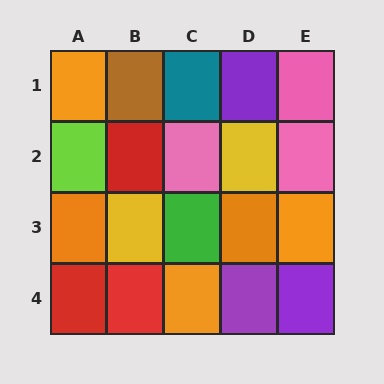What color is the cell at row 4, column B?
Red.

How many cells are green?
1 cell is green.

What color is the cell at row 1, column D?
Purple.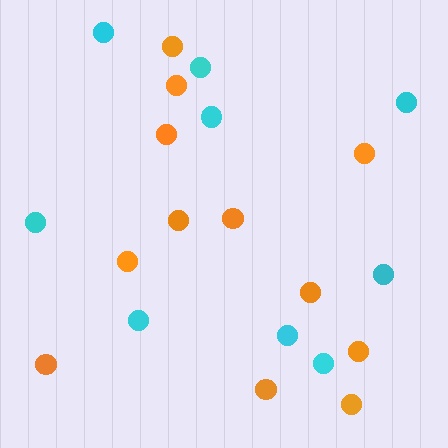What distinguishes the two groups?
There are 2 groups: one group of orange circles (12) and one group of cyan circles (9).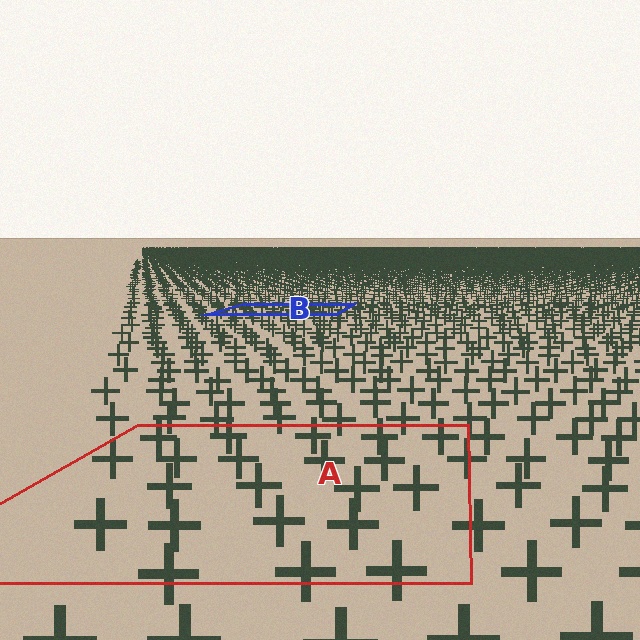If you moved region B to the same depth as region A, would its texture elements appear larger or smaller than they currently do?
They would appear larger. At a closer depth, the same texture elements are projected at a bigger on-screen size.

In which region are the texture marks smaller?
The texture marks are smaller in region B, because it is farther away.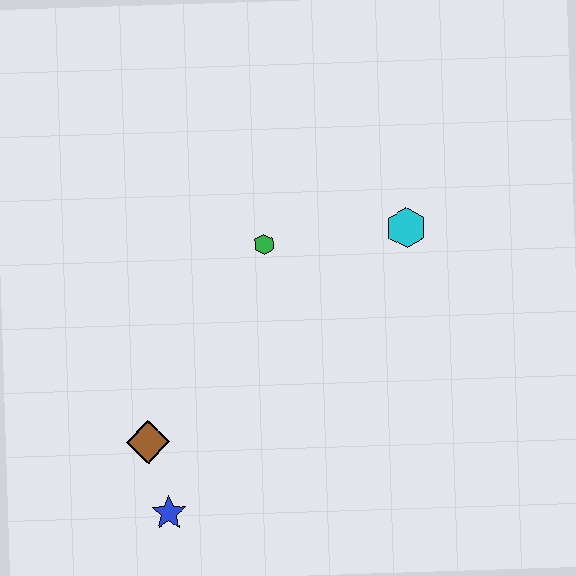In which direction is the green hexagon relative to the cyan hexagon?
The green hexagon is to the left of the cyan hexagon.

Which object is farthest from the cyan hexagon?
The blue star is farthest from the cyan hexagon.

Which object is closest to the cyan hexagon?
The green hexagon is closest to the cyan hexagon.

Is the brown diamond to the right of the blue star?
No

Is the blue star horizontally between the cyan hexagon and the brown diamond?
Yes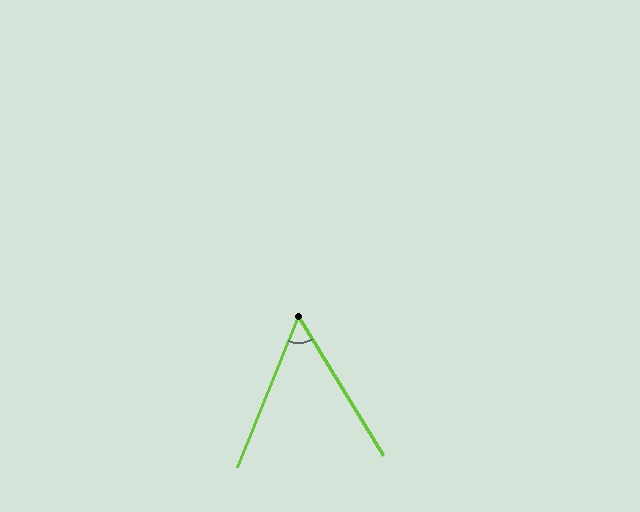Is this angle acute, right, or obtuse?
It is acute.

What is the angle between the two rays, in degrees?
Approximately 54 degrees.